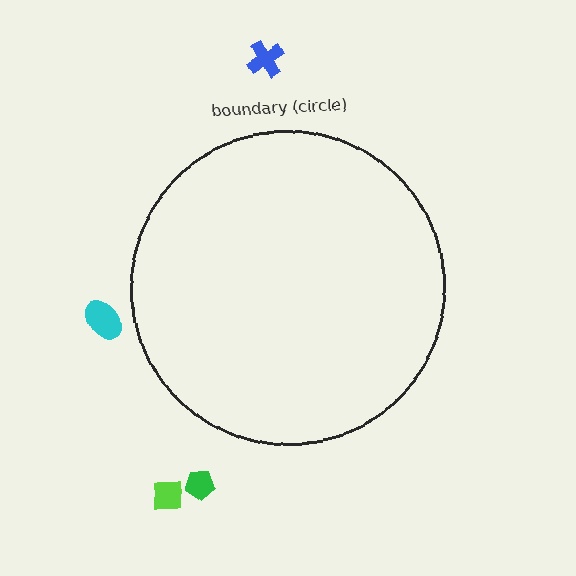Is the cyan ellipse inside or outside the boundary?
Outside.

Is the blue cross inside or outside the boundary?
Outside.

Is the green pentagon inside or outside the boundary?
Outside.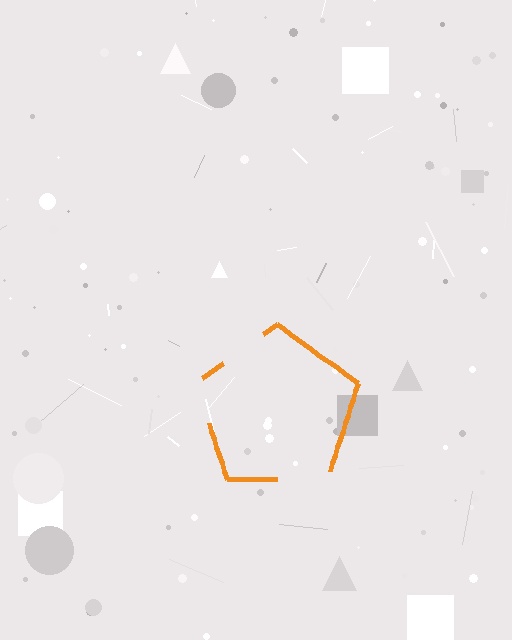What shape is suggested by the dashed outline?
The dashed outline suggests a pentagon.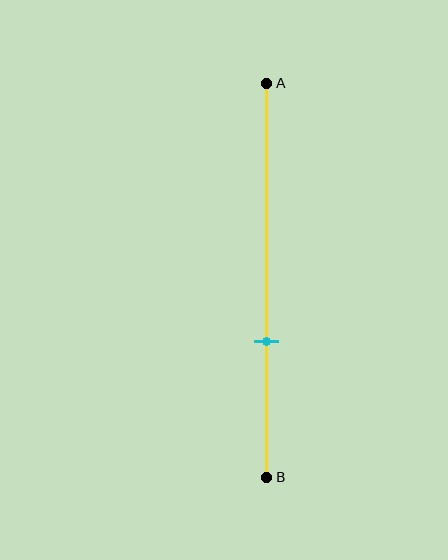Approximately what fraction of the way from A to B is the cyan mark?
The cyan mark is approximately 65% of the way from A to B.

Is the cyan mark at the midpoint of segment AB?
No, the mark is at about 65% from A, not at the 50% midpoint.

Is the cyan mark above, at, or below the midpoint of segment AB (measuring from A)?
The cyan mark is below the midpoint of segment AB.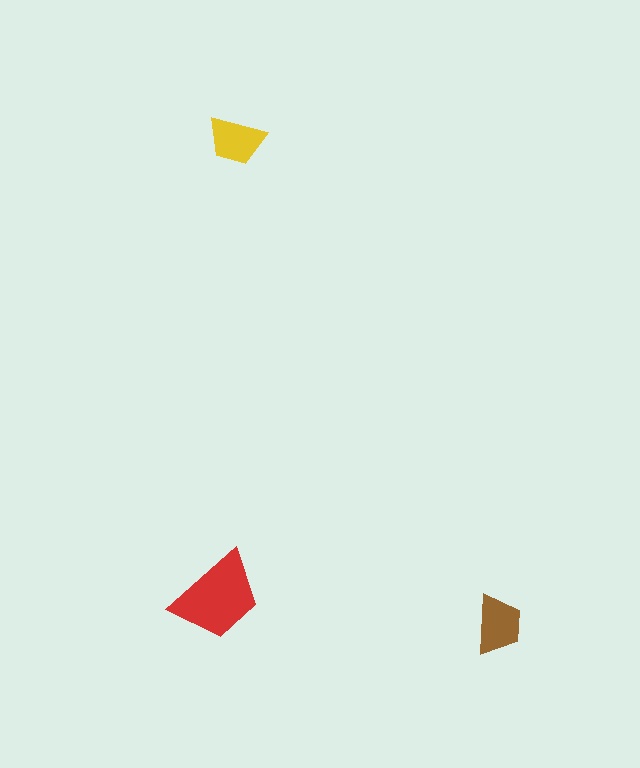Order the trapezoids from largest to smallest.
the red one, the brown one, the yellow one.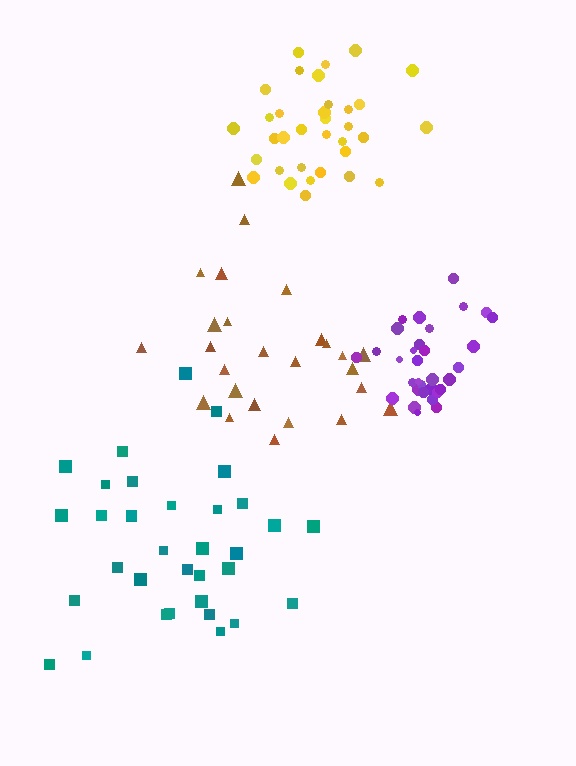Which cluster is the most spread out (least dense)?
Brown.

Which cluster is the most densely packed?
Purple.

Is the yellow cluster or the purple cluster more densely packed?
Purple.